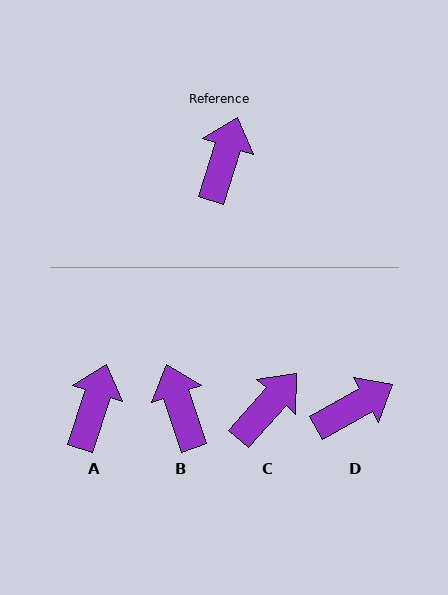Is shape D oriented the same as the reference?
No, it is off by about 43 degrees.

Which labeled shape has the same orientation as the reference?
A.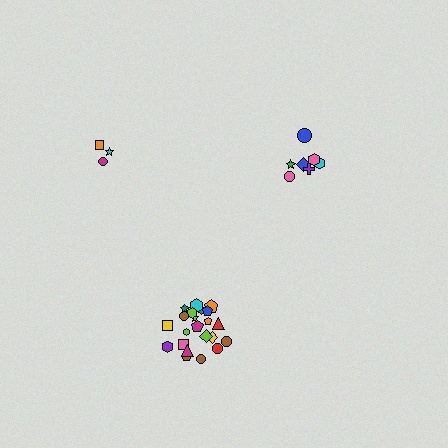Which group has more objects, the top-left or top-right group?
The top-right group.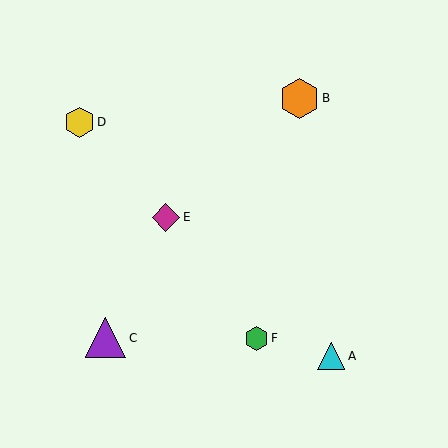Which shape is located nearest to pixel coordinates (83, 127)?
The yellow hexagon (labeled D) at (79, 122) is nearest to that location.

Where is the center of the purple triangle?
The center of the purple triangle is at (105, 338).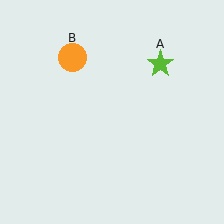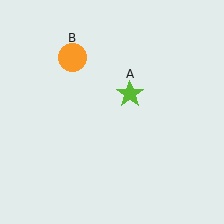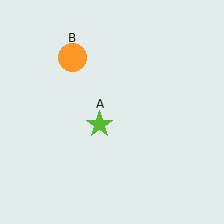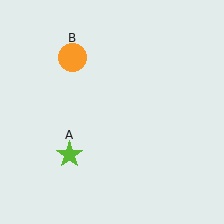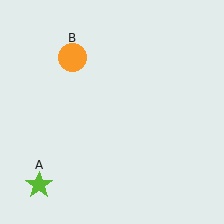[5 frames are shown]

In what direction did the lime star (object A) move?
The lime star (object A) moved down and to the left.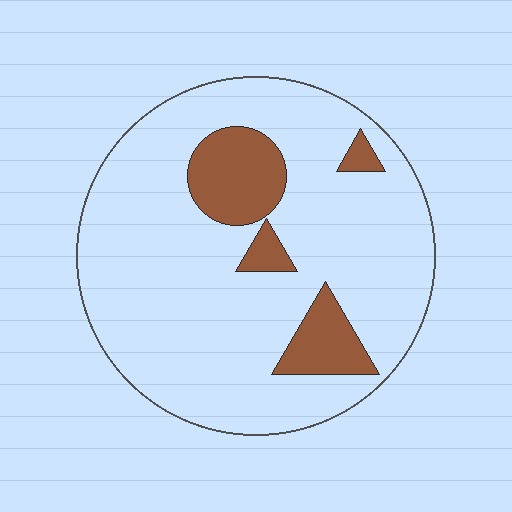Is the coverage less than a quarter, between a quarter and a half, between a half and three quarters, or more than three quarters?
Less than a quarter.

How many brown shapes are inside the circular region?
4.